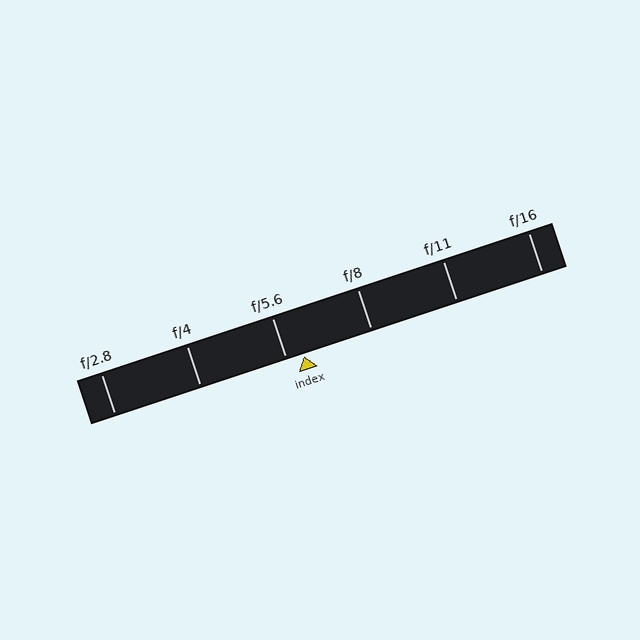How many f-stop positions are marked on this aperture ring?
There are 6 f-stop positions marked.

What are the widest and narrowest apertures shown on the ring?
The widest aperture shown is f/2.8 and the narrowest is f/16.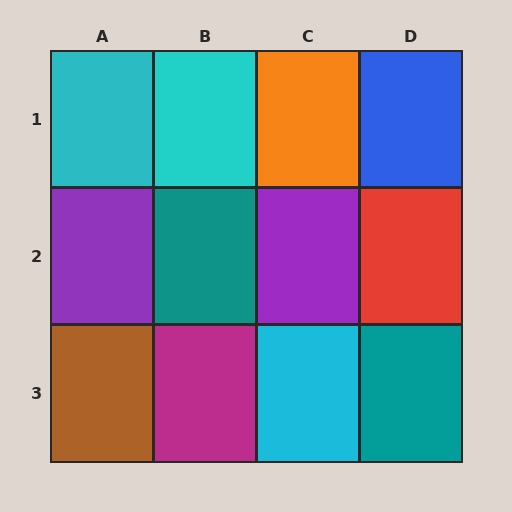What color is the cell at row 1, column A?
Cyan.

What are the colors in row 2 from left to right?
Purple, teal, purple, red.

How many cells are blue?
1 cell is blue.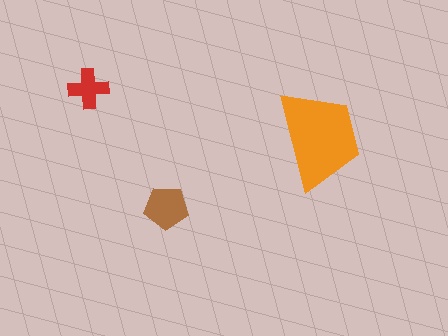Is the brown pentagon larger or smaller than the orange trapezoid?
Smaller.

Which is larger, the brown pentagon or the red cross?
The brown pentagon.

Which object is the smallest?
The red cross.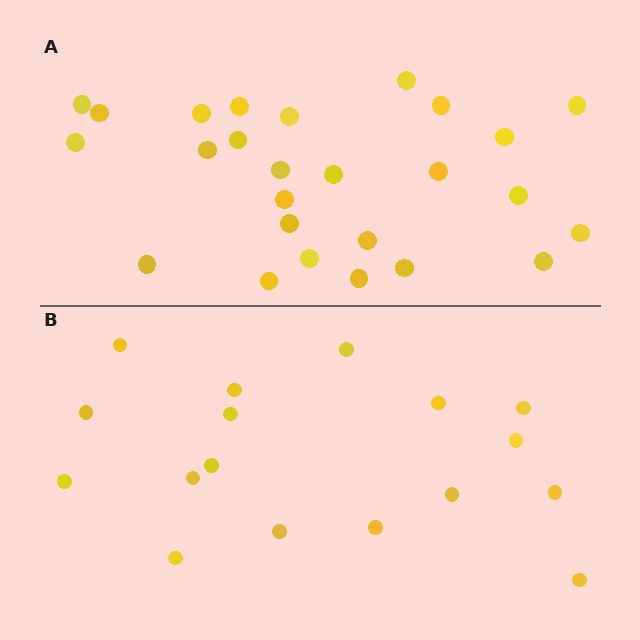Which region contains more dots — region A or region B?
Region A (the top region) has more dots.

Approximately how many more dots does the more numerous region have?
Region A has roughly 8 or so more dots than region B.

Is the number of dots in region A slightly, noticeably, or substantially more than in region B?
Region A has substantially more. The ratio is roughly 1.5 to 1.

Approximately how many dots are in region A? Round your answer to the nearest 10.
About 30 dots. (The exact count is 26, which rounds to 30.)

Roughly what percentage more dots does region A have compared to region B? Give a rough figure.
About 55% more.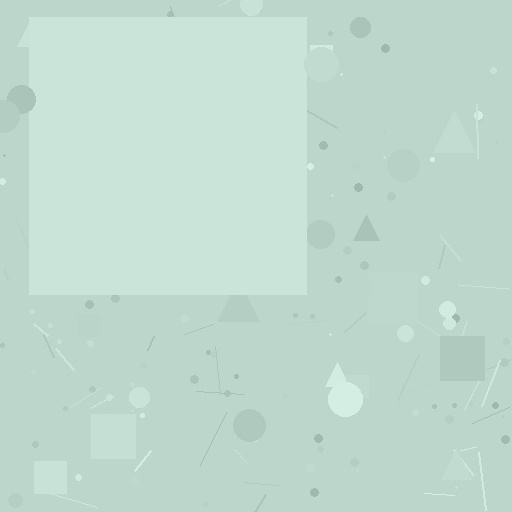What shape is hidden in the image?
A square is hidden in the image.